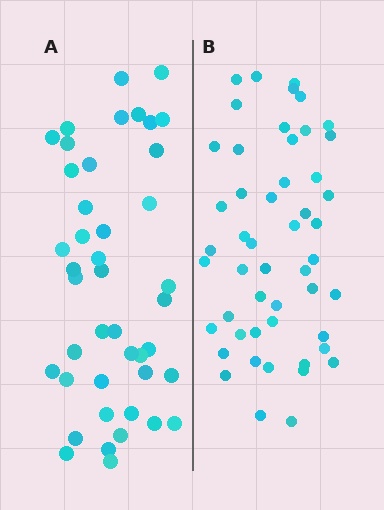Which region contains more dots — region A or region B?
Region B (the right region) has more dots.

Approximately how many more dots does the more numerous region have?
Region B has roughly 8 or so more dots than region A.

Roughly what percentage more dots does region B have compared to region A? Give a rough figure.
About 15% more.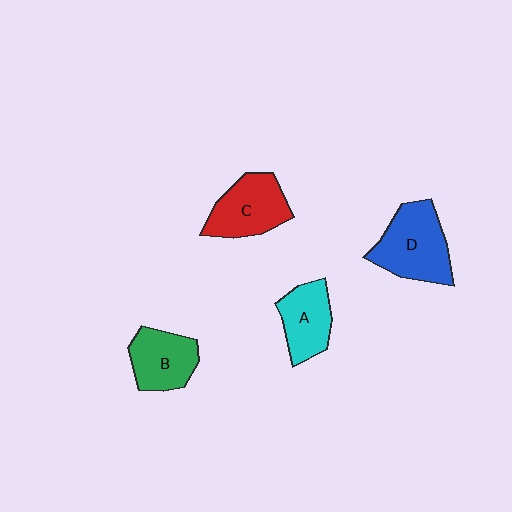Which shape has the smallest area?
Shape A (cyan).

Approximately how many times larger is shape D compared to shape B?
Approximately 1.3 times.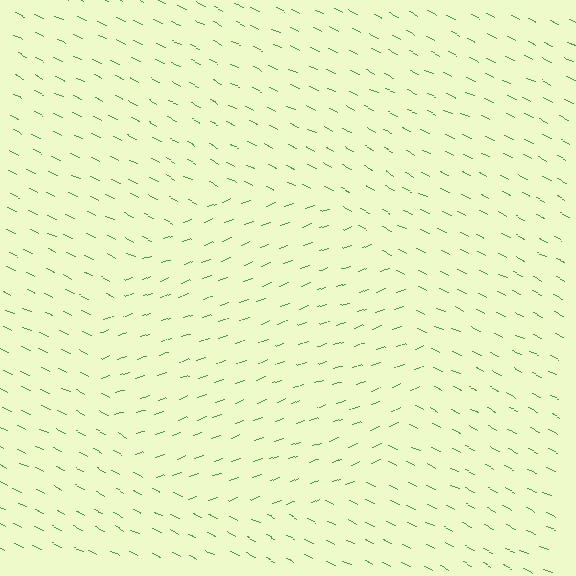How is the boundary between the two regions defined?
The boundary is defined purely by a change in line orientation (approximately 45 degrees difference). All lines are the same color and thickness.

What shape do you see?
I see a circle.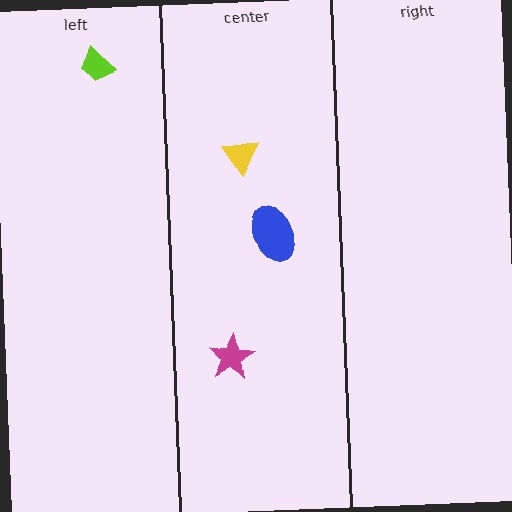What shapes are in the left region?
The lime trapezoid.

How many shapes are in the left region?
1.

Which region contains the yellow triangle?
The center region.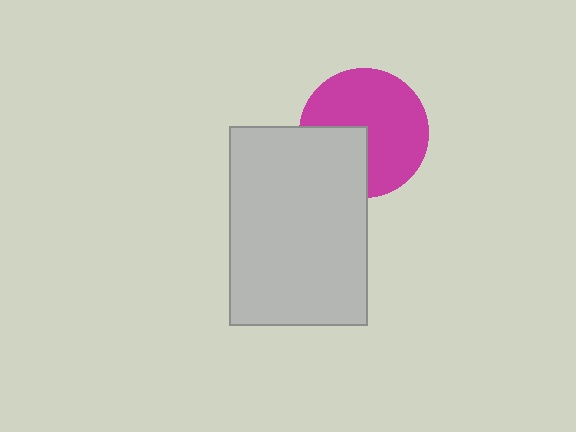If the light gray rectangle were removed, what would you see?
You would see the complete magenta circle.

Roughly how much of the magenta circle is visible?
Most of it is visible (roughly 69%).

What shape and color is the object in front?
The object in front is a light gray rectangle.